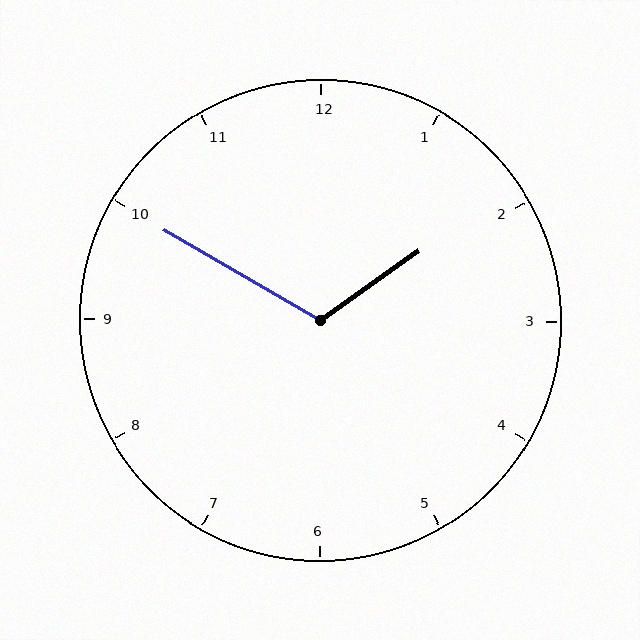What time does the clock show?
1:50.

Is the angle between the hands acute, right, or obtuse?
It is obtuse.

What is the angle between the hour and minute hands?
Approximately 115 degrees.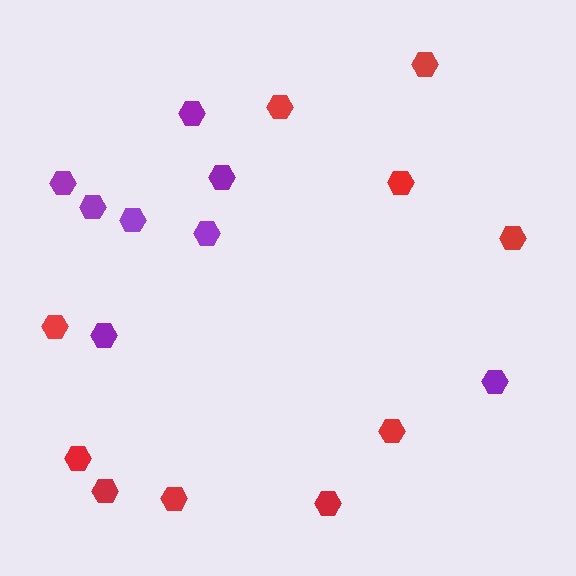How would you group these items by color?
There are 2 groups: one group of red hexagons (10) and one group of purple hexagons (8).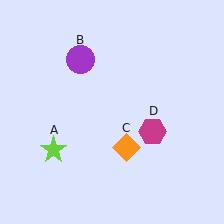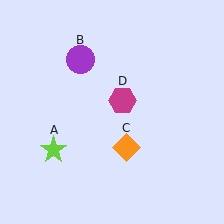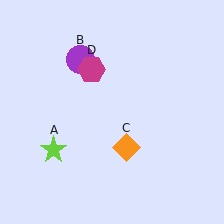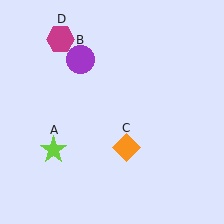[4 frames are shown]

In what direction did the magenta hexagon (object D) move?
The magenta hexagon (object D) moved up and to the left.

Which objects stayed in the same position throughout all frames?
Lime star (object A) and purple circle (object B) and orange diamond (object C) remained stationary.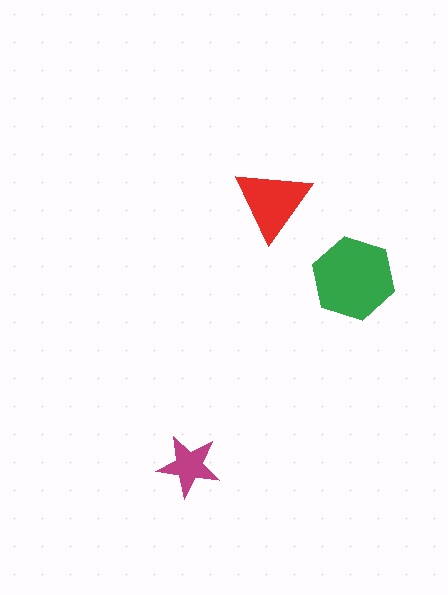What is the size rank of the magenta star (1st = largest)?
3rd.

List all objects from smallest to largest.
The magenta star, the red triangle, the green hexagon.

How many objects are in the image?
There are 3 objects in the image.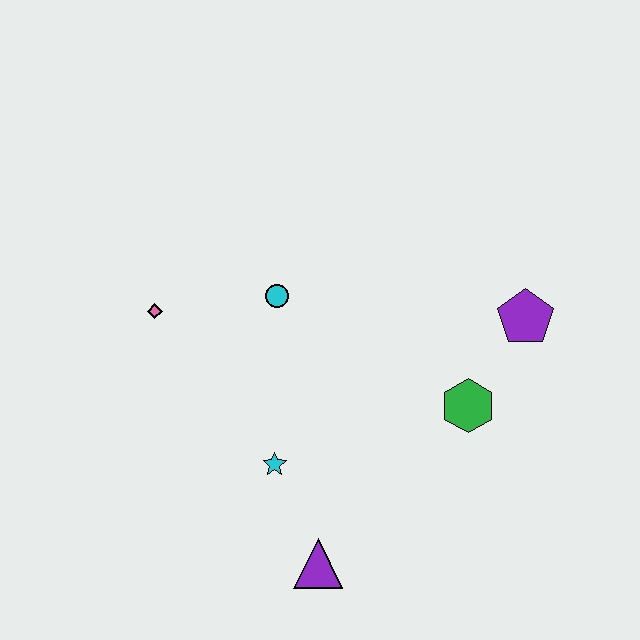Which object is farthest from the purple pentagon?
The pink diamond is farthest from the purple pentagon.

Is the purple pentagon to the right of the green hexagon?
Yes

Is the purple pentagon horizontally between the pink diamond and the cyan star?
No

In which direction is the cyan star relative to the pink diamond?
The cyan star is below the pink diamond.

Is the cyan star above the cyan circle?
No